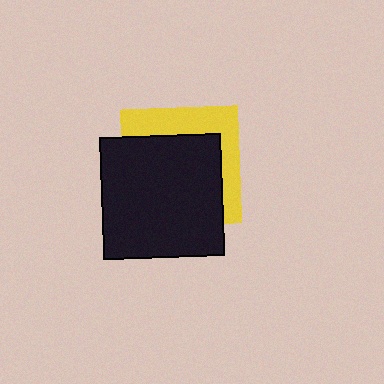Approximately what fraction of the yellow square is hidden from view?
Roughly 66% of the yellow square is hidden behind the black square.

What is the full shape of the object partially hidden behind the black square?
The partially hidden object is a yellow square.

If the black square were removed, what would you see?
You would see the complete yellow square.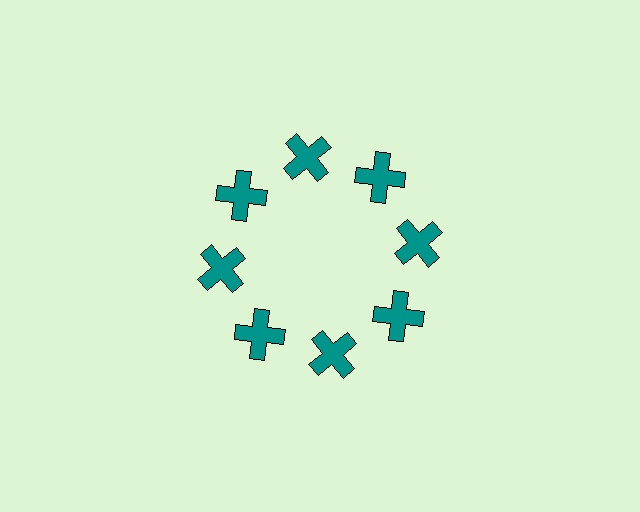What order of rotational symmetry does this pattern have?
This pattern has 8-fold rotational symmetry.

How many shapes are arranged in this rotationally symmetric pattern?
There are 8 shapes, arranged in 8 groups of 1.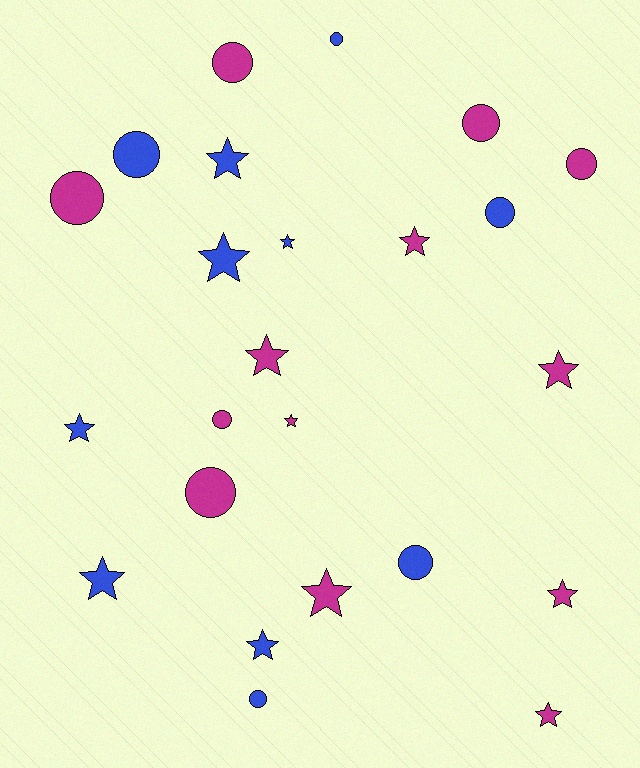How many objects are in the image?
There are 24 objects.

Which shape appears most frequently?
Star, with 13 objects.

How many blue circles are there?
There are 5 blue circles.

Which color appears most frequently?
Magenta, with 13 objects.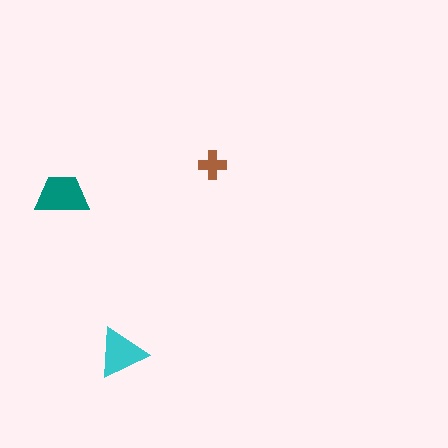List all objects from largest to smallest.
The teal trapezoid, the cyan triangle, the brown cross.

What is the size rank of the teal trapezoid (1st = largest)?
1st.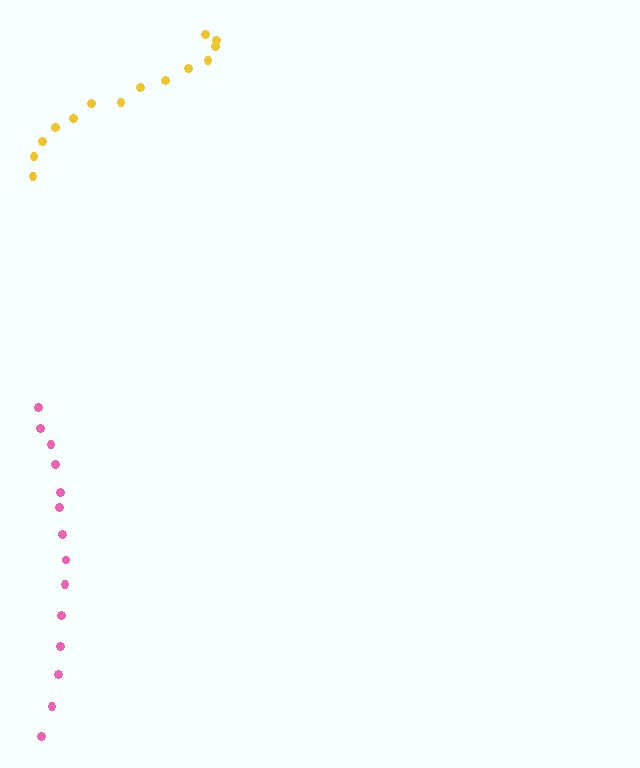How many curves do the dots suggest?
There are 2 distinct paths.